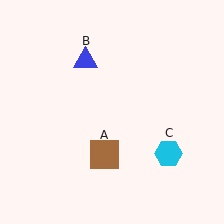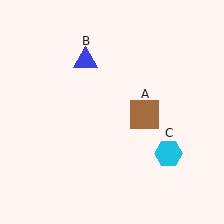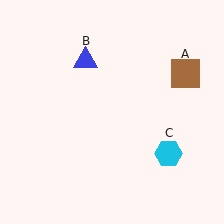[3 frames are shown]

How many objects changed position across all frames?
1 object changed position: brown square (object A).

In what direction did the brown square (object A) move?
The brown square (object A) moved up and to the right.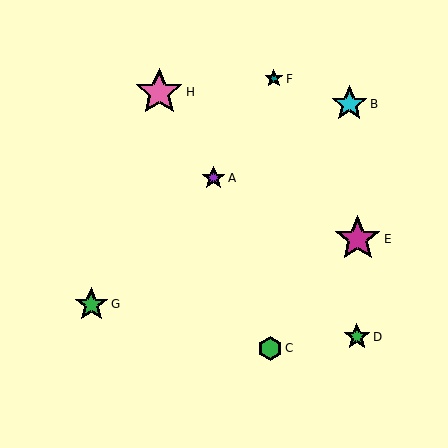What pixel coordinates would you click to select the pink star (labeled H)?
Click at (159, 92) to select the pink star H.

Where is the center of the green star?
The center of the green star is at (357, 337).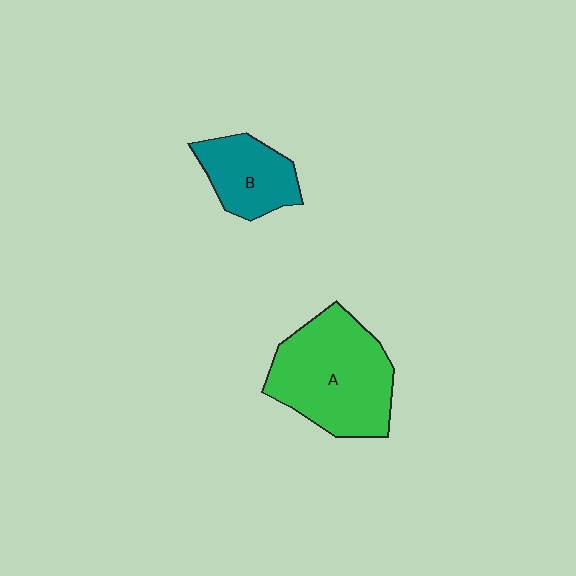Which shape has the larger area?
Shape A (green).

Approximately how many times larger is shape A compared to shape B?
Approximately 1.9 times.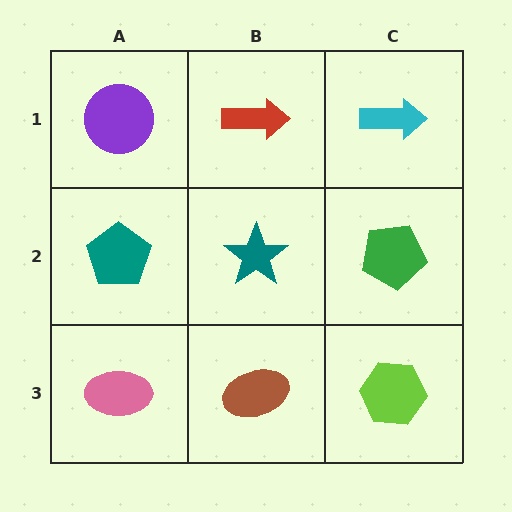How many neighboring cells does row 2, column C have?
3.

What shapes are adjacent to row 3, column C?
A green pentagon (row 2, column C), a brown ellipse (row 3, column B).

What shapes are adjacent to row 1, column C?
A green pentagon (row 2, column C), a red arrow (row 1, column B).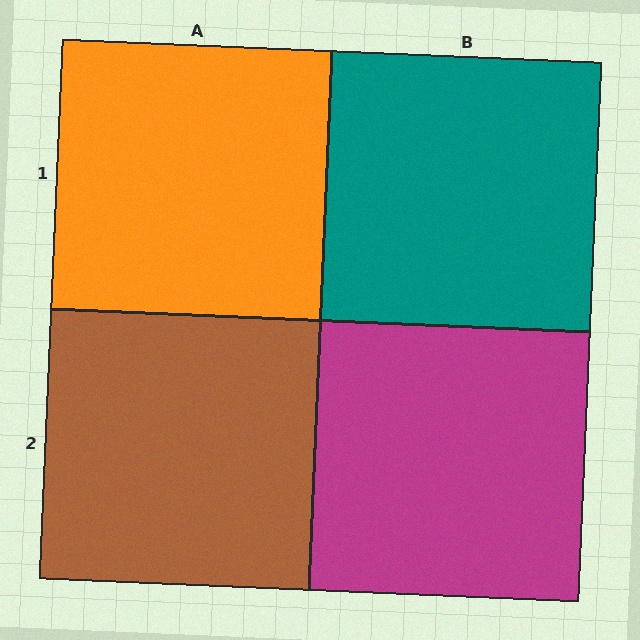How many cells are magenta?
1 cell is magenta.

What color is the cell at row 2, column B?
Magenta.